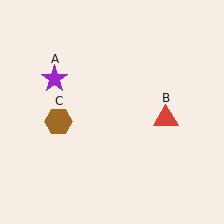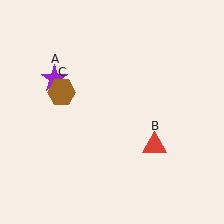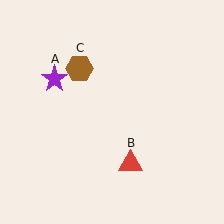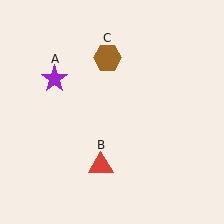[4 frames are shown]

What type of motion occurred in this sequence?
The red triangle (object B), brown hexagon (object C) rotated clockwise around the center of the scene.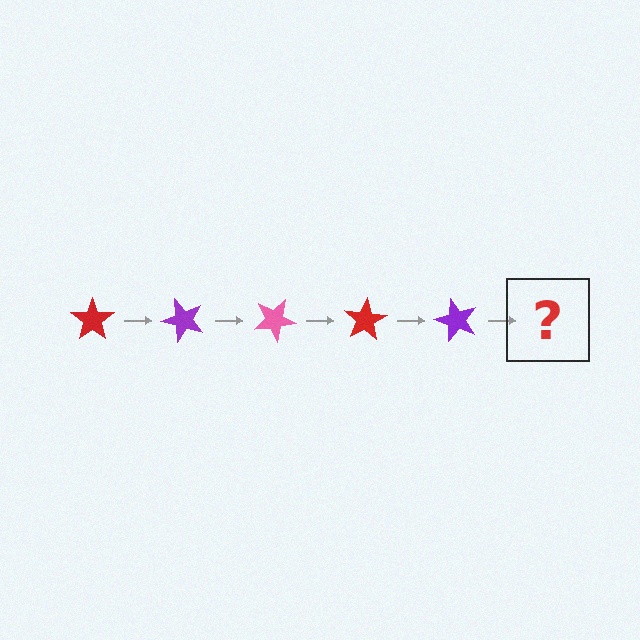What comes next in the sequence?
The next element should be a pink star, rotated 250 degrees from the start.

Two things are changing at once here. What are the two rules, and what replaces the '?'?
The two rules are that it rotates 50 degrees each step and the color cycles through red, purple, and pink. The '?' should be a pink star, rotated 250 degrees from the start.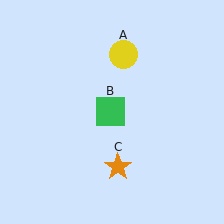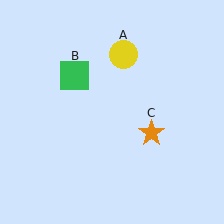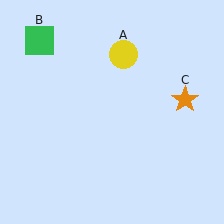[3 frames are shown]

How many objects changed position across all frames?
2 objects changed position: green square (object B), orange star (object C).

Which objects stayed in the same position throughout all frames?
Yellow circle (object A) remained stationary.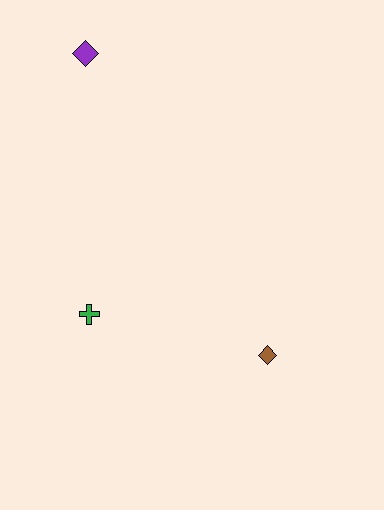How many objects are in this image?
There are 3 objects.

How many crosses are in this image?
There is 1 cross.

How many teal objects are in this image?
There are no teal objects.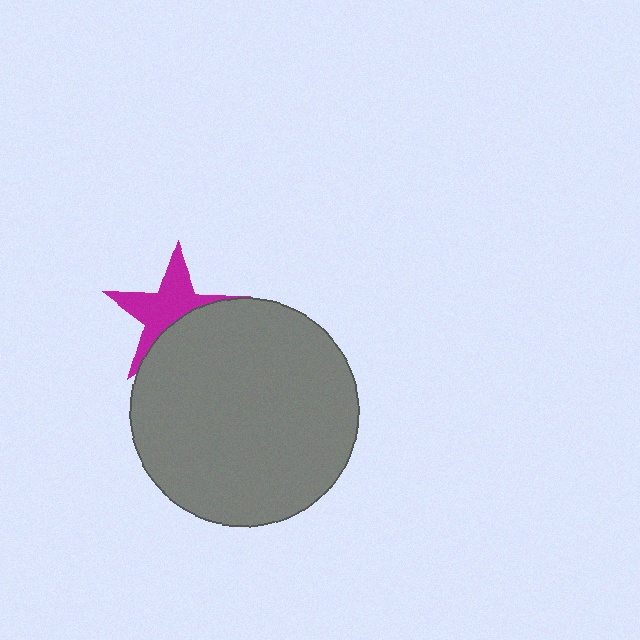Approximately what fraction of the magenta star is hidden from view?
Roughly 44% of the magenta star is hidden behind the gray circle.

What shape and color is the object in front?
The object in front is a gray circle.